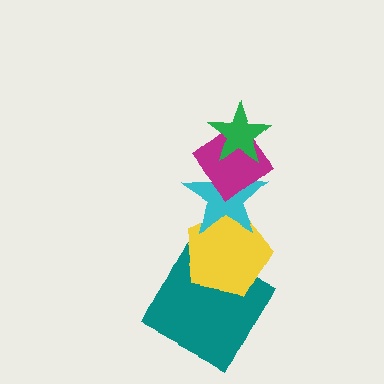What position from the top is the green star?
The green star is 1st from the top.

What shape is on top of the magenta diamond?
The green star is on top of the magenta diamond.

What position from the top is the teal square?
The teal square is 5th from the top.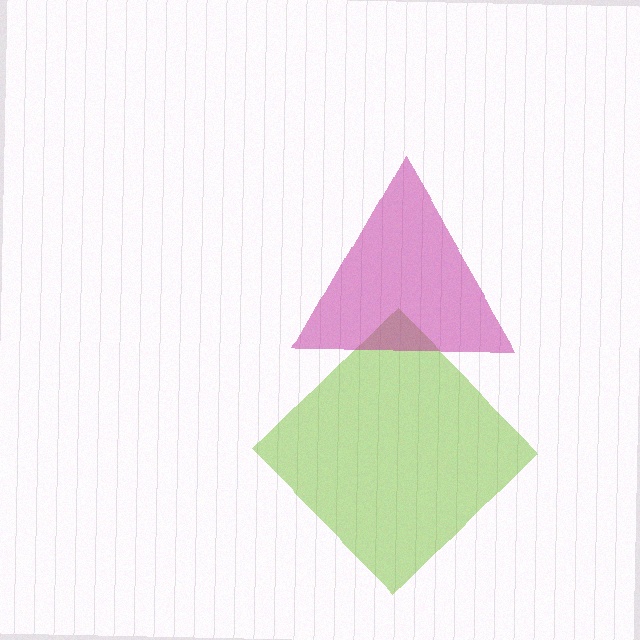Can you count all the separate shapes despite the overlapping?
Yes, there are 2 separate shapes.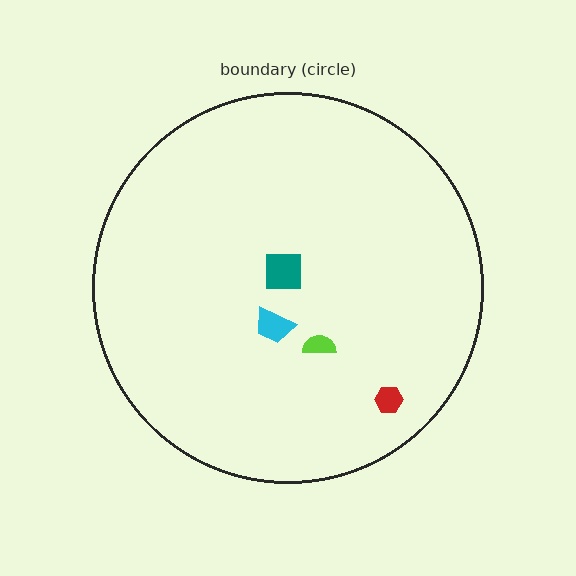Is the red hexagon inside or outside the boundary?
Inside.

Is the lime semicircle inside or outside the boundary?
Inside.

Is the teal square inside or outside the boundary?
Inside.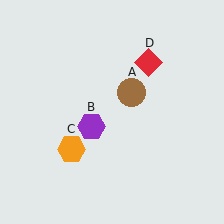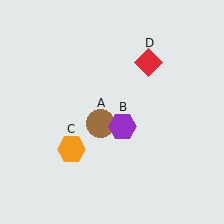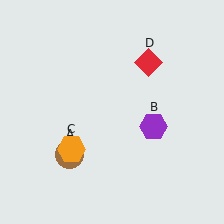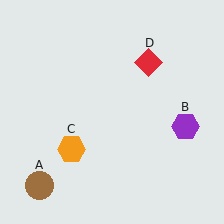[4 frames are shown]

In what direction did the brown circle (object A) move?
The brown circle (object A) moved down and to the left.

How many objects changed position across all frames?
2 objects changed position: brown circle (object A), purple hexagon (object B).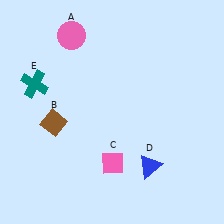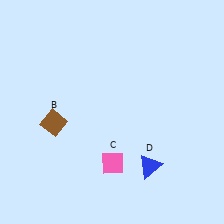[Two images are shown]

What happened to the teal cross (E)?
The teal cross (E) was removed in Image 2. It was in the top-left area of Image 1.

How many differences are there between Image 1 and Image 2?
There are 2 differences between the two images.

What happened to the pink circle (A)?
The pink circle (A) was removed in Image 2. It was in the top-left area of Image 1.